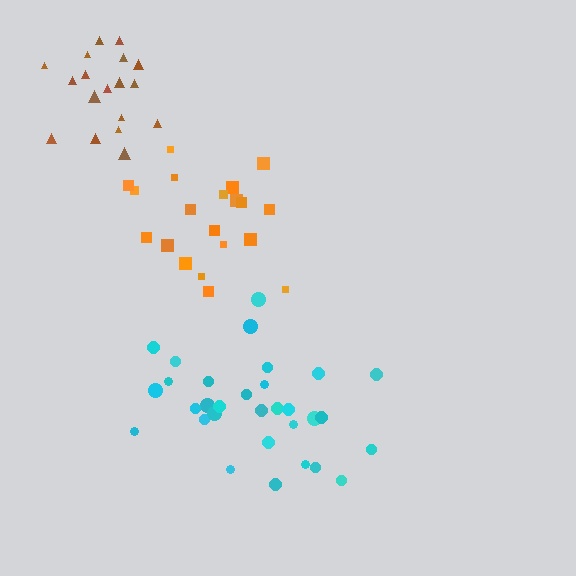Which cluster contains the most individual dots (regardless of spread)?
Cyan (31).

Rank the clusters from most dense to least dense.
brown, orange, cyan.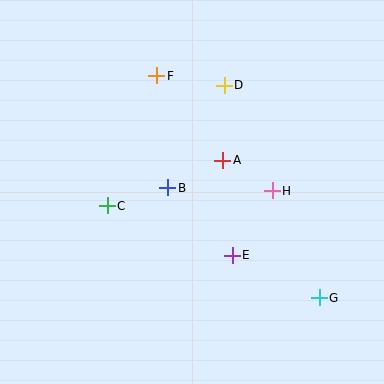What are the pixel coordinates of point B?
Point B is at (168, 188).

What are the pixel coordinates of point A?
Point A is at (223, 160).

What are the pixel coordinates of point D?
Point D is at (224, 85).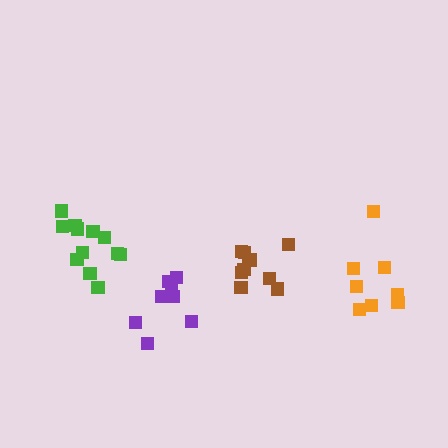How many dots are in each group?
Group 1: 8 dots, Group 2: 12 dots, Group 3: 11 dots, Group 4: 8 dots (39 total).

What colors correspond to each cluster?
The clusters are colored: purple, green, brown, orange.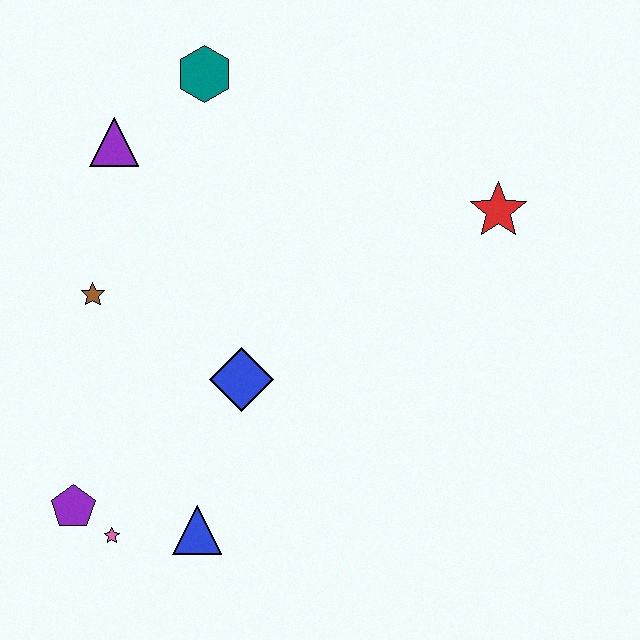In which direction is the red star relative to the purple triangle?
The red star is to the right of the purple triangle.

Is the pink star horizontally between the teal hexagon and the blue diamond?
No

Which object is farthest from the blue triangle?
The teal hexagon is farthest from the blue triangle.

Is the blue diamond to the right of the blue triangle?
Yes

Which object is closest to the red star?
The blue diamond is closest to the red star.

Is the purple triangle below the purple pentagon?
No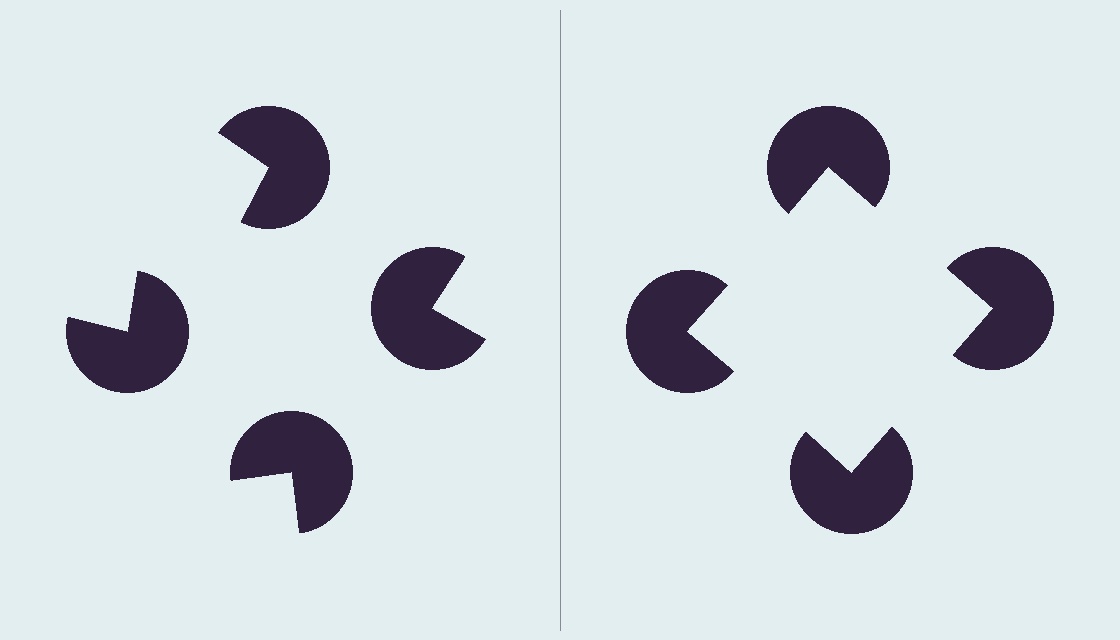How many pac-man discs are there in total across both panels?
8 — 4 on each side.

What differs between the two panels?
The pac-man discs are positioned identically on both sides; only the wedge orientations differ. On the right they align to a square; on the left they are misaligned.